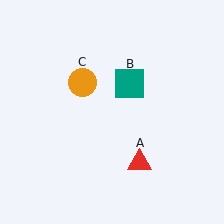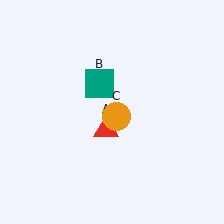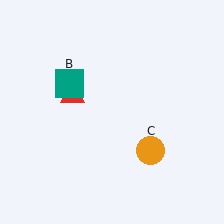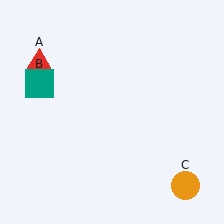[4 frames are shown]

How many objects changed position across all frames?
3 objects changed position: red triangle (object A), teal square (object B), orange circle (object C).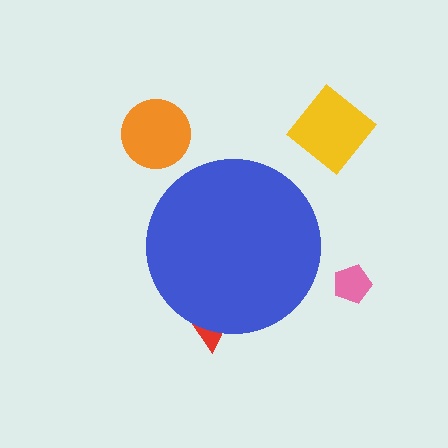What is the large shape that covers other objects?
A blue circle.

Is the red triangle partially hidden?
Yes, the red triangle is partially hidden behind the blue circle.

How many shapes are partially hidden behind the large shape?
1 shape is partially hidden.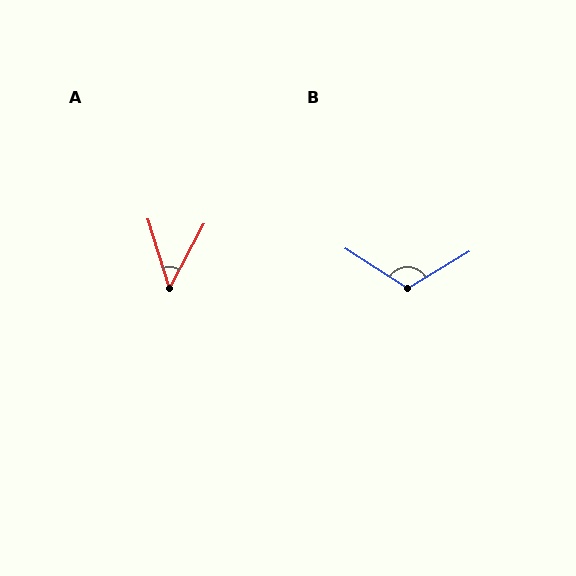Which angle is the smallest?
A, at approximately 46 degrees.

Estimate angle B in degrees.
Approximately 116 degrees.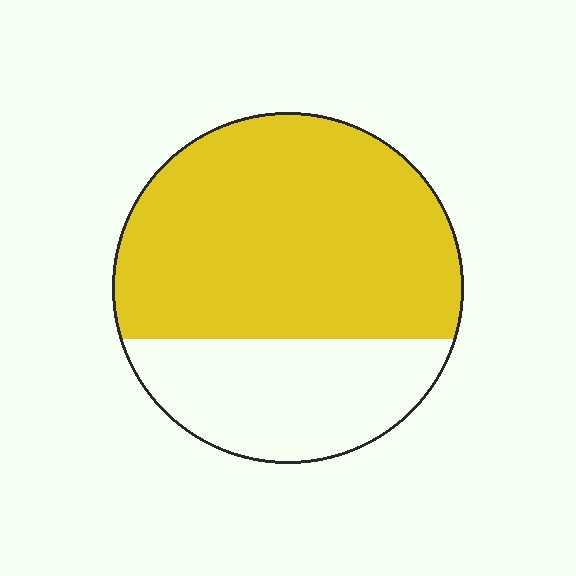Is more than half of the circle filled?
Yes.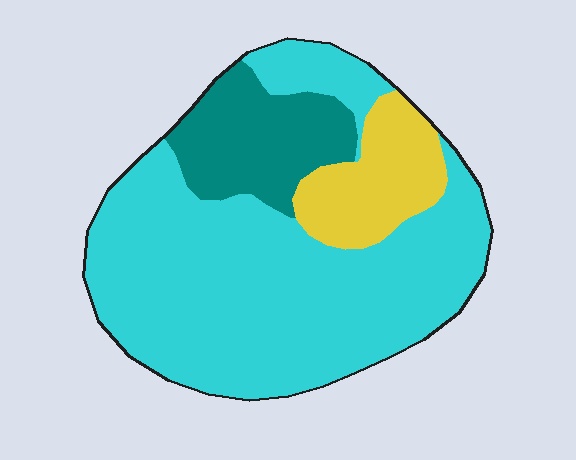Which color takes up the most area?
Cyan, at roughly 70%.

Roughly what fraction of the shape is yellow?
Yellow takes up about one eighth (1/8) of the shape.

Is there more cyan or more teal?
Cyan.